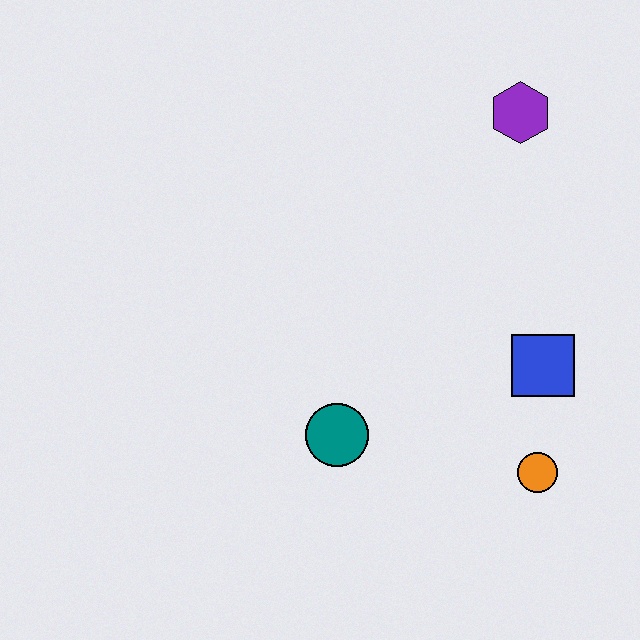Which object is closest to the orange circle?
The blue square is closest to the orange circle.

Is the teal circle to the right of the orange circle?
No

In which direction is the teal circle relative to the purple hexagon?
The teal circle is below the purple hexagon.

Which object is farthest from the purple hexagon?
The teal circle is farthest from the purple hexagon.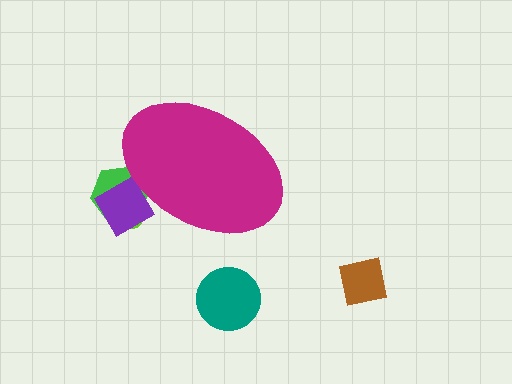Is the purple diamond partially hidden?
Yes, the purple diamond is partially hidden behind the magenta ellipse.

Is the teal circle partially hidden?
No, the teal circle is fully visible.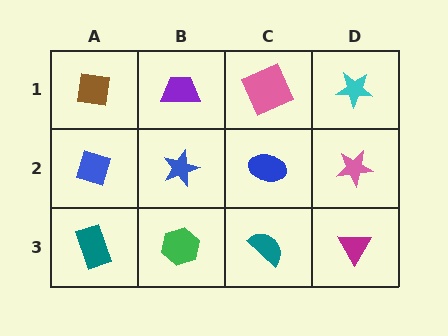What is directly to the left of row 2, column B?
A blue diamond.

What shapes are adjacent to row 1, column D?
A pink star (row 2, column D), a pink square (row 1, column C).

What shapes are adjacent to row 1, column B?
A blue star (row 2, column B), a brown square (row 1, column A), a pink square (row 1, column C).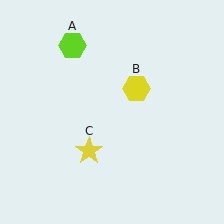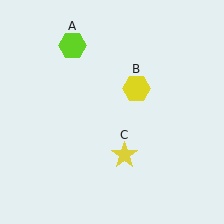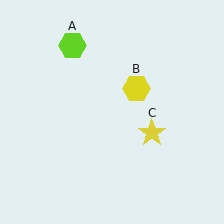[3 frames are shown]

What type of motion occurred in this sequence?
The yellow star (object C) rotated counterclockwise around the center of the scene.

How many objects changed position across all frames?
1 object changed position: yellow star (object C).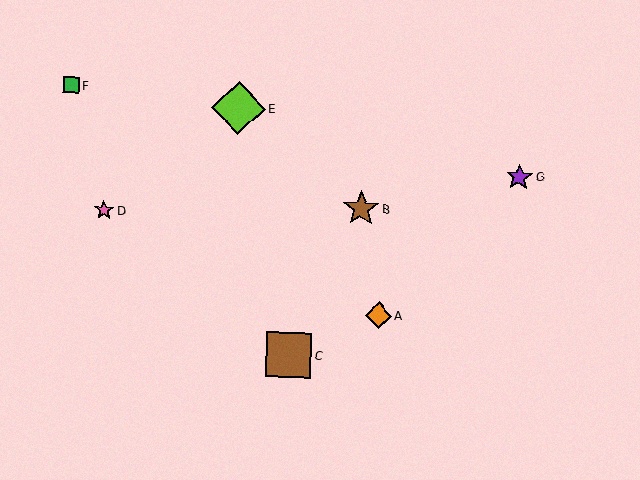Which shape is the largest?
The lime diamond (labeled E) is the largest.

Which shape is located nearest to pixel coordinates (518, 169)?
The purple star (labeled G) at (519, 177) is nearest to that location.